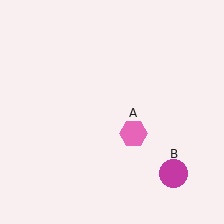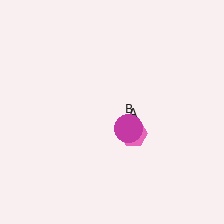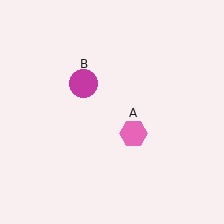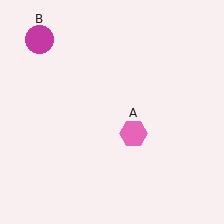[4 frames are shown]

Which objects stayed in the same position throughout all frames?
Pink hexagon (object A) remained stationary.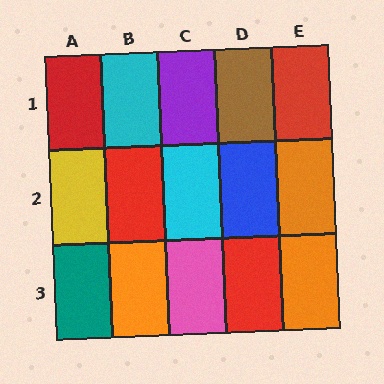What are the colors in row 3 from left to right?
Teal, orange, pink, red, orange.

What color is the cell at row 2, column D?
Blue.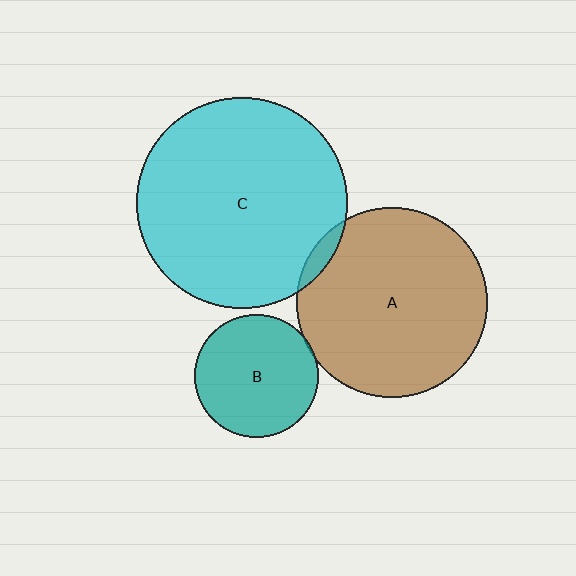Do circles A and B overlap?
Yes.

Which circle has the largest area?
Circle C (cyan).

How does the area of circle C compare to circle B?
Approximately 2.9 times.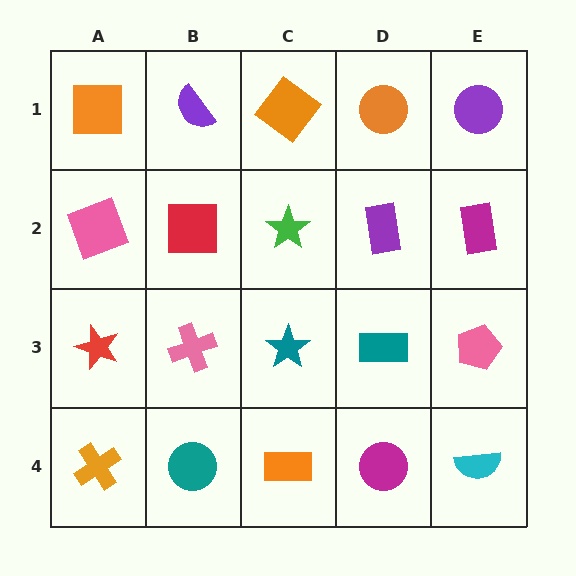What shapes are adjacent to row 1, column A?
A pink square (row 2, column A), a purple semicircle (row 1, column B).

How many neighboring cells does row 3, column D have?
4.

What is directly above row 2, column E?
A purple circle.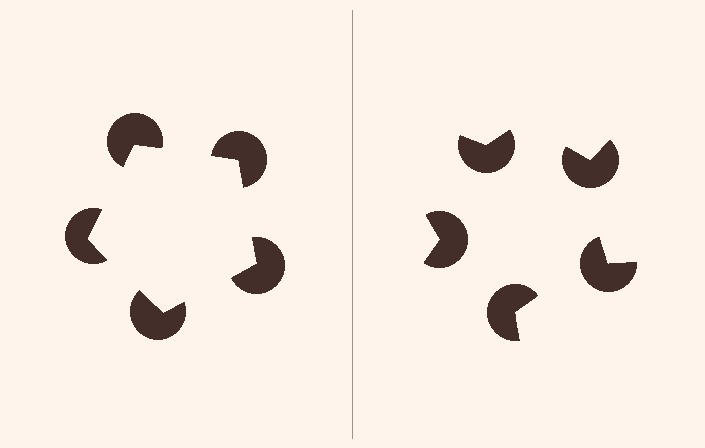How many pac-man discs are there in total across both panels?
10 — 5 on each side.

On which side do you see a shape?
An illusory pentagon appears on the left side. On the right side the wedge cuts are rotated, so no coherent shape forms.